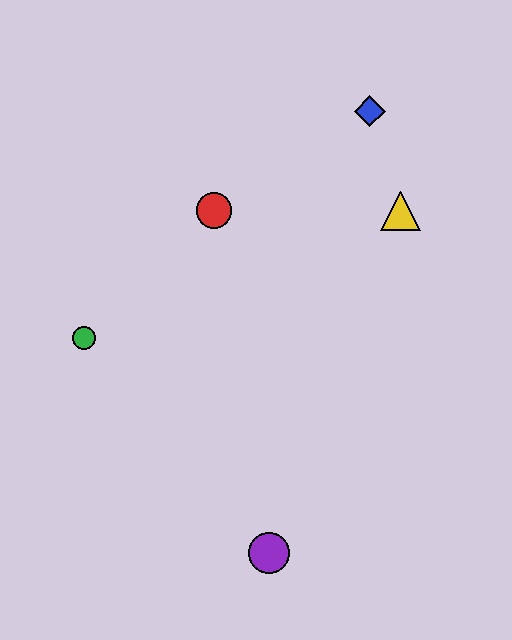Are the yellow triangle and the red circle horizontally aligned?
Yes, both are at y≈211.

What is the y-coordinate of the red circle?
The red circle is at y≈211.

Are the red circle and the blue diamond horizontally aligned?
No, the red circle is at y≈211 and the blue diamond is at y≈111.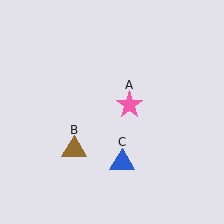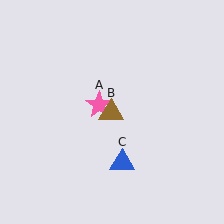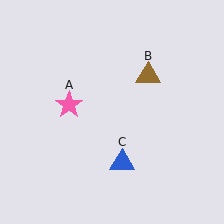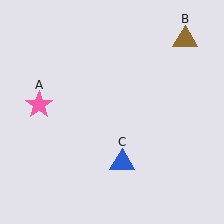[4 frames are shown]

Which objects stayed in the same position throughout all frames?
Blue triangle (object C) remained stationary.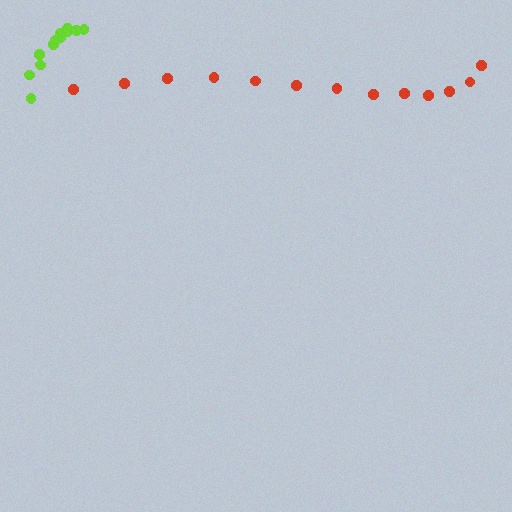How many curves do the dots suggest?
There are 2 distinct paths.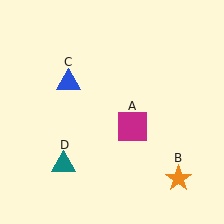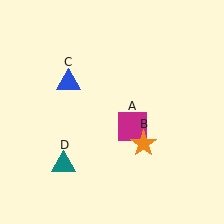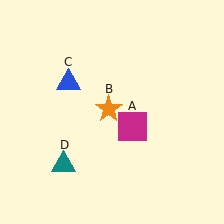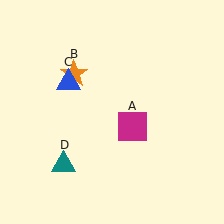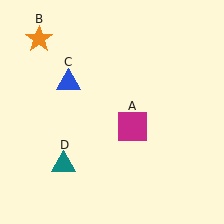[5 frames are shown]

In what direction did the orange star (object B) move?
The orange star (object B) moved up and to the left.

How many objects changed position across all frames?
1 object changed position: orange star (object B).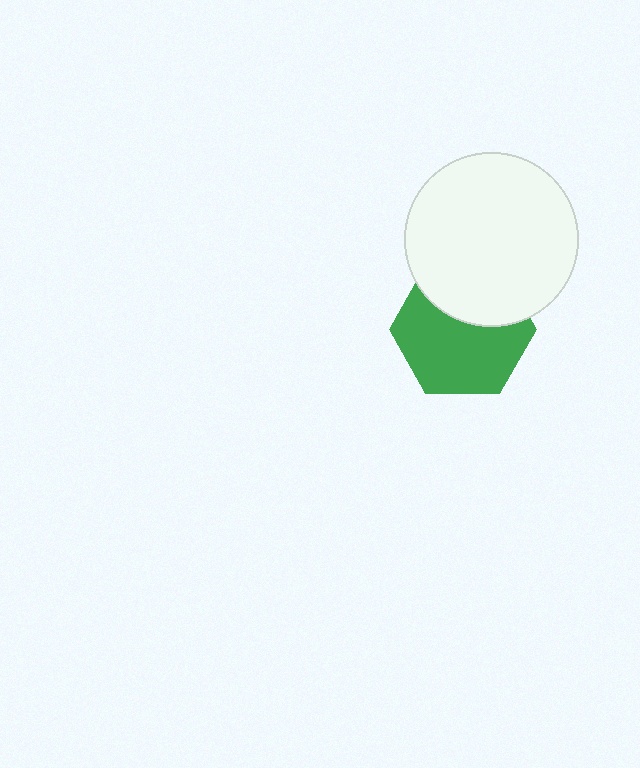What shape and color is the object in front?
The object in front is a white circle.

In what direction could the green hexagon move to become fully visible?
The green hexagon could move down. That would shift it out from behind the white circle entirely.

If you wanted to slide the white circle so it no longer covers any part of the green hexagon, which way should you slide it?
Slide it up — that is the most direct way to separate the two shapes.